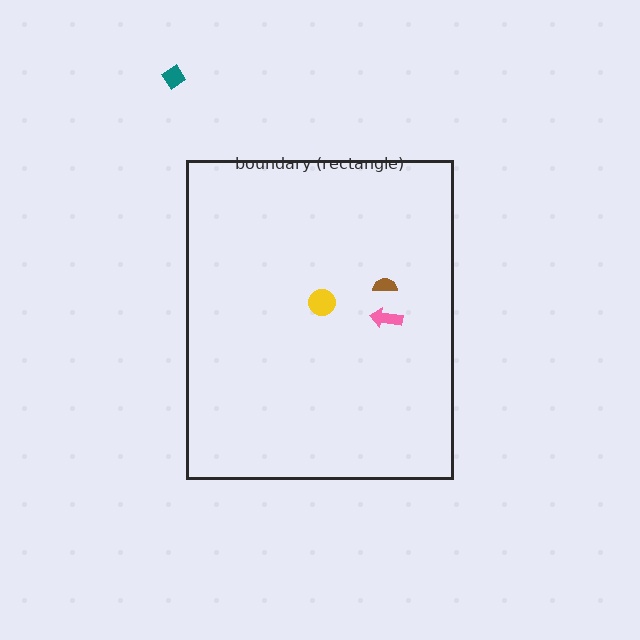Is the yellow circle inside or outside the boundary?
Inside.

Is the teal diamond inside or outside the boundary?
Outside.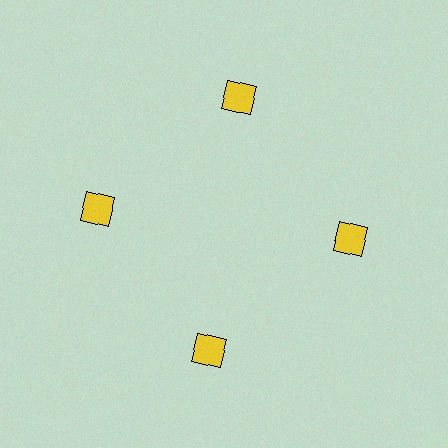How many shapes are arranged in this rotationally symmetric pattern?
There are 4 shapes, arranged in 4 groups of 1.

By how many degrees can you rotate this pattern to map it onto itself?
The pattern maps onto itself every 90 degrees of rotation.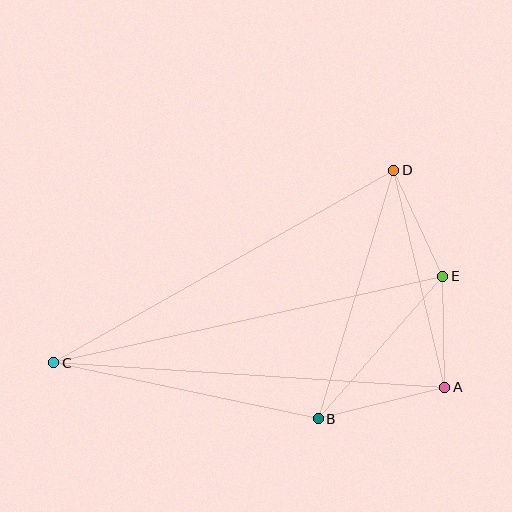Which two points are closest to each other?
Points A and E are closest to each other.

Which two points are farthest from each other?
Points C and E are farthest from each other.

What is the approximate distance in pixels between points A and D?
The distance between A and D is approximately 223 pixels.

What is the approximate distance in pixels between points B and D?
The distance between B and D is approximately 260 pixels.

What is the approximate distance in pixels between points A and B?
The distance between A and B is approximately 130 pixels.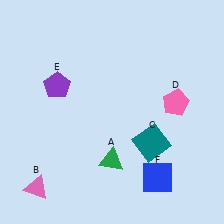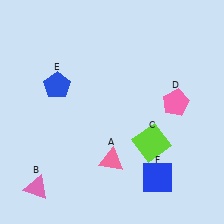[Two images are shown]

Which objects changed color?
A changed from green to pink. C changed from teal to lime. E changed from purple to blue.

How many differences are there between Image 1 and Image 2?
There are 3 differences between the two images.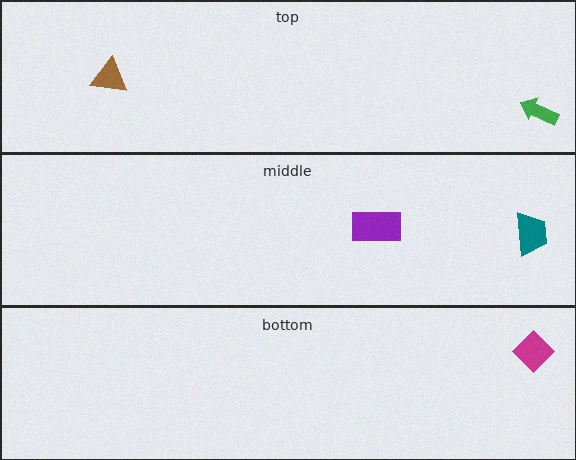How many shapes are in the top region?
2.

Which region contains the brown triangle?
The top region.